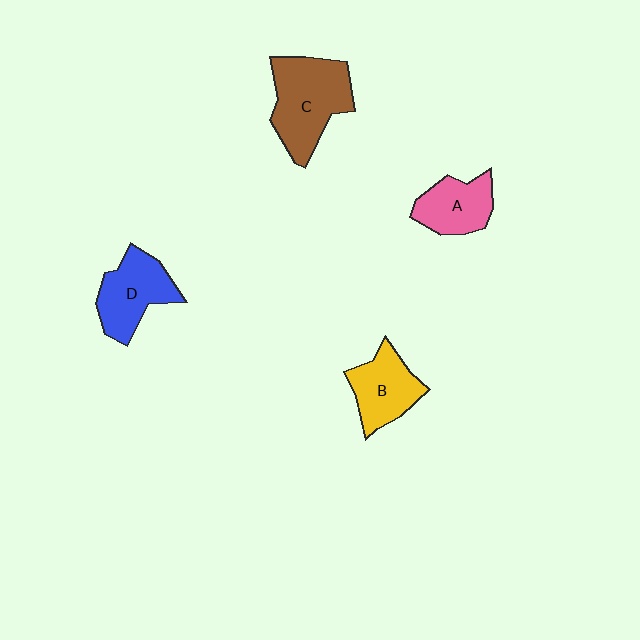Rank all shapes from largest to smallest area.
From largest to smallest: C (brown), D (blue), B (yellow), A (pink).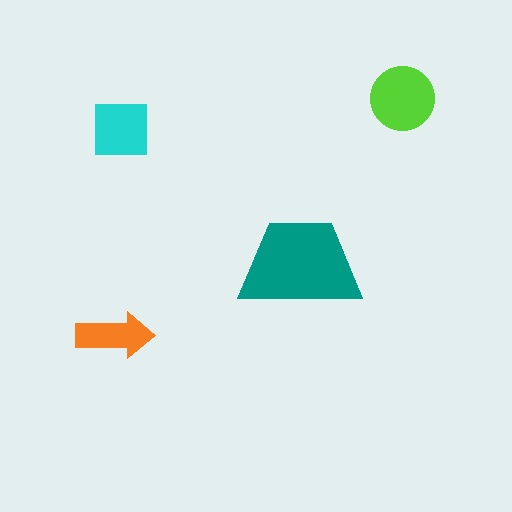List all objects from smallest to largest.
The orange arrow, the cyan square, the lime circle, the teal trapezoid.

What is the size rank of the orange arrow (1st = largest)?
4th.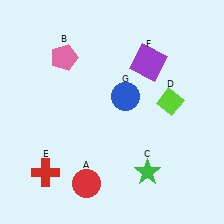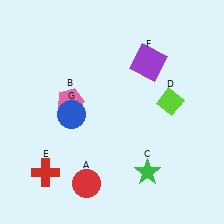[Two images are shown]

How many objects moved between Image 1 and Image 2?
2 objects moved between the two images.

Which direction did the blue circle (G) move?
The blue circle (G) moved left.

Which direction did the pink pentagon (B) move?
The pink pentagon (B) moved down.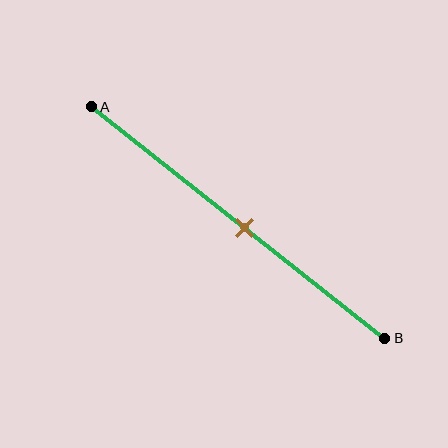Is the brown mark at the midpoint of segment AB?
Yes, the mark is approximately at the midpoint.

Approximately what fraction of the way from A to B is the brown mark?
The brown mark is approximately 50% of the way from A to B.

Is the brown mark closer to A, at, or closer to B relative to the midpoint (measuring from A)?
The brown mark is approximately at the midpoint of segment AB.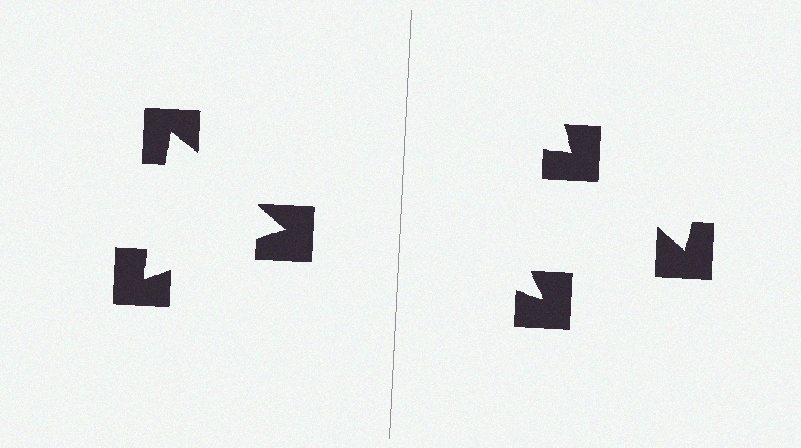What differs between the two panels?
The notched squares are positioned identically on both sides; only the wedge orientations differ. On the left they align to a triangle; on the right they are misaligned.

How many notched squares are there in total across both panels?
6 — 3 on each side.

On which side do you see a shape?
An illusory triangle appears on the left side. On the right side the wedge cuts are rotated, so no coherent shape forms.